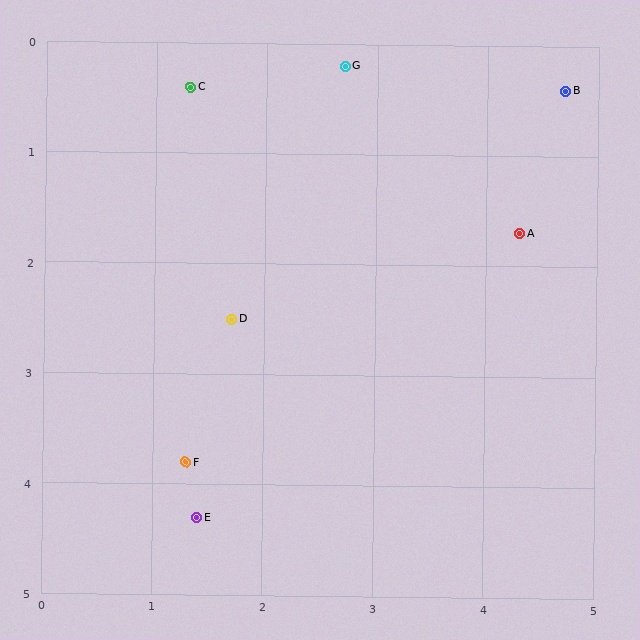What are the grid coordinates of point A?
Point A is at approximately (4.3, 1.7).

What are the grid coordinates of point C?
Point C is at approximately (1.3, 0.4).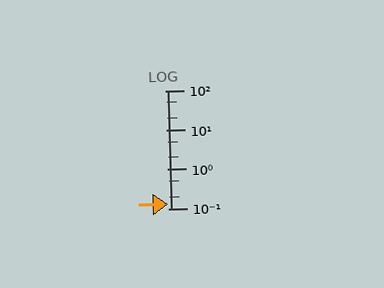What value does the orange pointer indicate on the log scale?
The pointer indicates approximately 0.13.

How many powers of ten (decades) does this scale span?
The scale spans 3 decades, from 0.1 to 100.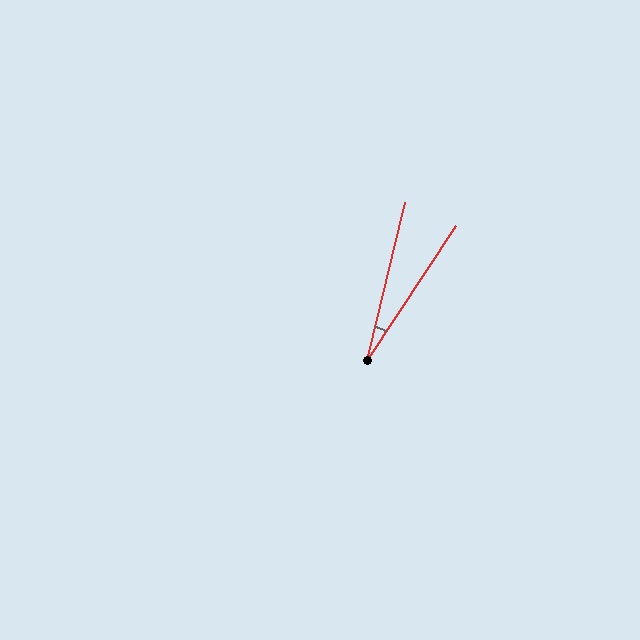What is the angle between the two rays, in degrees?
Approximately 20 degrees.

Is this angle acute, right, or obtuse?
It is acute.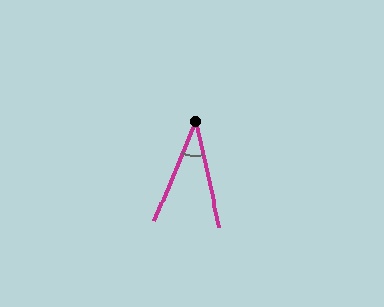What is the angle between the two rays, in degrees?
Approximately 35 degrees.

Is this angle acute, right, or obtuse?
It is acute.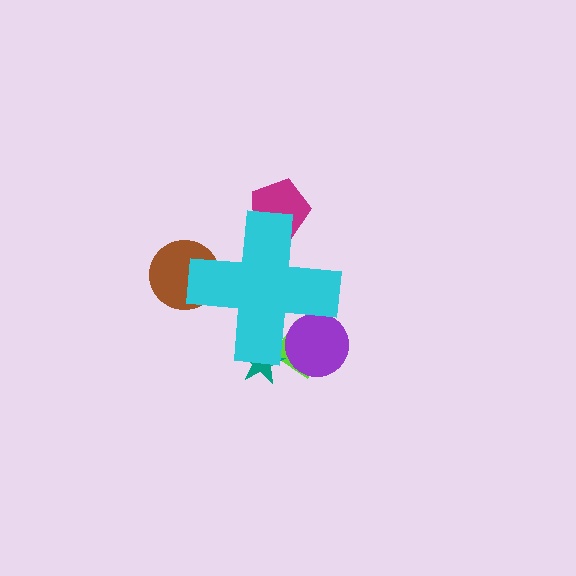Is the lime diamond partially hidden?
Yes, the lime diamond is partially hidden behind the cyan cross.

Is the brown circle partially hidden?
Yes, the brown circle is partially hidden behind the cyan cross.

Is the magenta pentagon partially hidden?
Yes, the magenta pentagon is partially hidden behind the cyan cross.